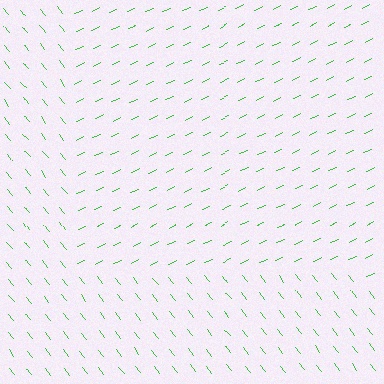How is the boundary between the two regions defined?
The boundary is defined purely by a change in line orientation (approximately 78 degrees difference). All lines are the same color and thickness.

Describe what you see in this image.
The image is filled with small green line segments. A rectangle region in the image has lines oriented differently from the surrounding lines, creating a visible texture boundary.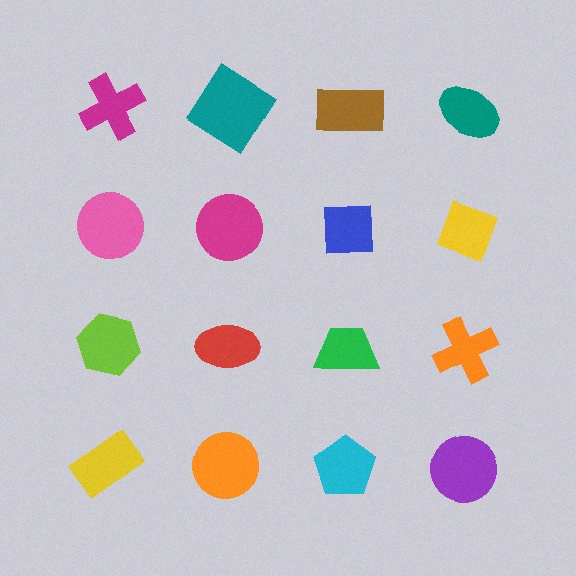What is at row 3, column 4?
An orange cross.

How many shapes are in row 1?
4 shapes.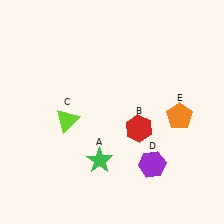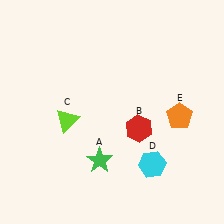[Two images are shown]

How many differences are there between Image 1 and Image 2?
There is 1 difference between the two images.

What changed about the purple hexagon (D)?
In Image 1, D is purple. In Image 2, it changed to cyan.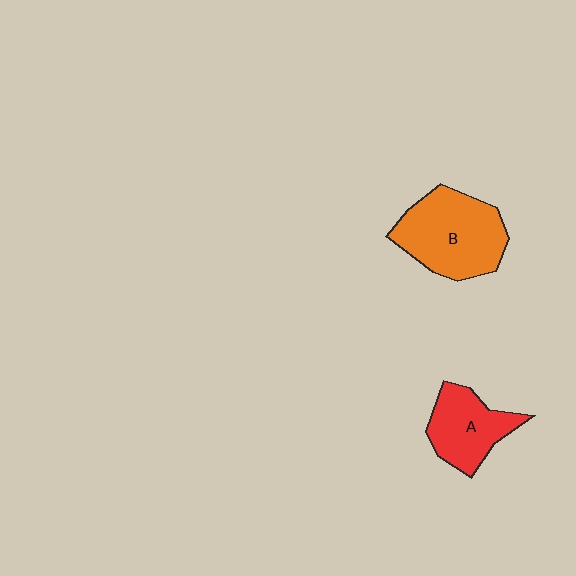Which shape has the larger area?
Shape B (orange).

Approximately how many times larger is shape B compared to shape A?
Approximately 1.5 times.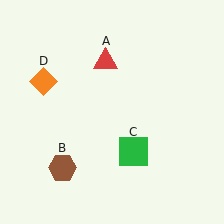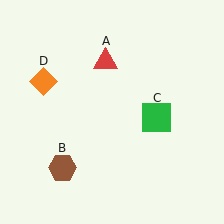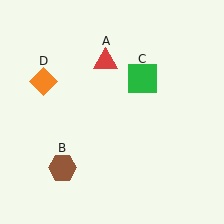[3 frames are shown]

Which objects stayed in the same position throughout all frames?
Red triangle (object A) and brown hexagon (object B) and orange diamond (object D) remained stationary.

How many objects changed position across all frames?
1 object changed position: green square (object C).